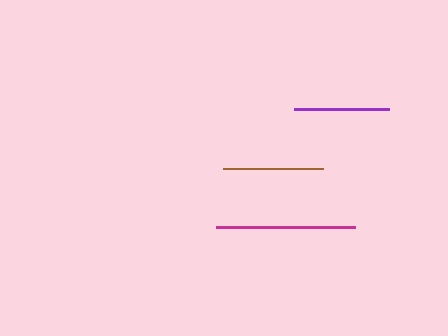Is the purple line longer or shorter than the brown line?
The brown line is longer than the purple line.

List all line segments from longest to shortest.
From longest to shortest: magenta, brown, purple.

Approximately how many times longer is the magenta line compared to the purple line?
The magenta line is approximately 1.5 times the length of the purple line.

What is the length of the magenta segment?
The magenta segment is approximately 139 pixels long.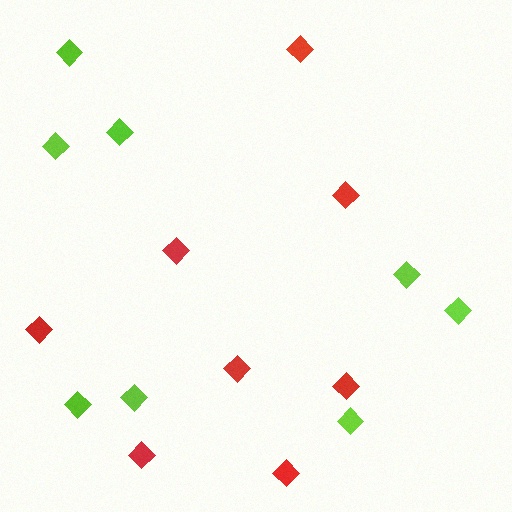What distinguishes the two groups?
There are 2 groups: one group of lime diamonds (8) and one group of red diamonds (8).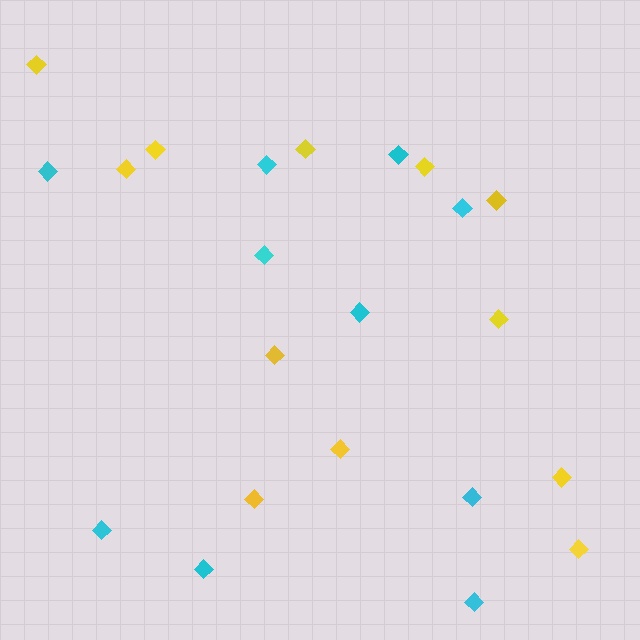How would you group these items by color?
There are 2 groups: one group of cyan diamonds (10) and one group of yellow diamonds (12).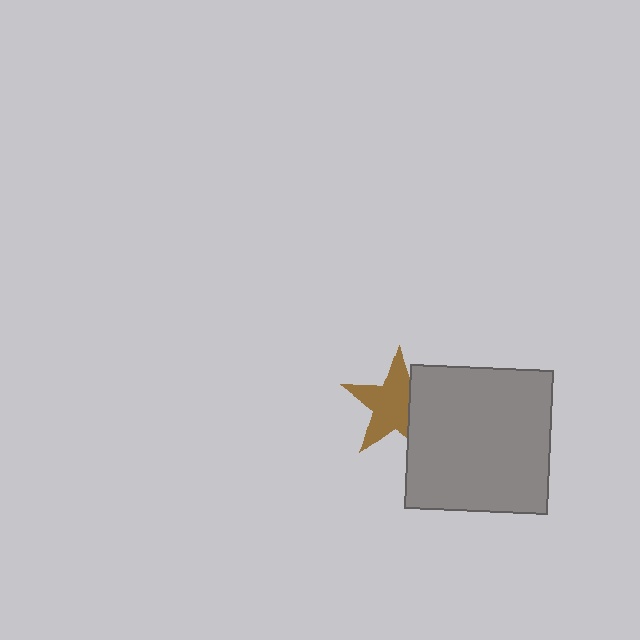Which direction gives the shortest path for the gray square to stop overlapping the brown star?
Moving right gives the shortest separation.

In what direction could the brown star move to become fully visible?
The brown star could move left. That would shift it out from behind the gray square entirely.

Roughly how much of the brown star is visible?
Most of it is visible (roughly 69%).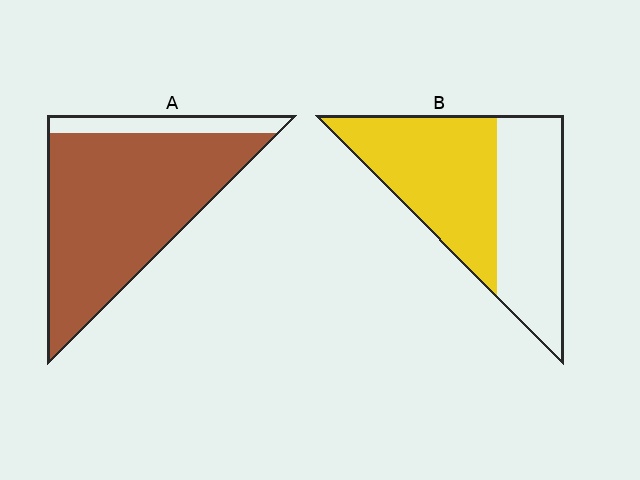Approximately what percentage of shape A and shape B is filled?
A is approximately 85% and B is approximately 55%.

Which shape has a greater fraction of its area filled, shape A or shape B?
Shape A.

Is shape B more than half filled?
Roughly half.